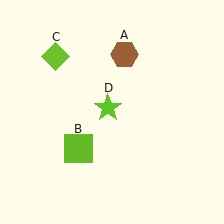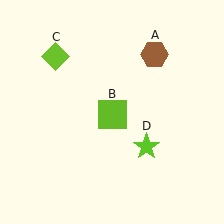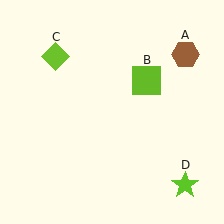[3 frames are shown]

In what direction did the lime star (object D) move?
The lime star (object D) moved down and to the right.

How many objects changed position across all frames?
3 objects changed position: brown hexagon (object A), lime square (object B), lime star (object D).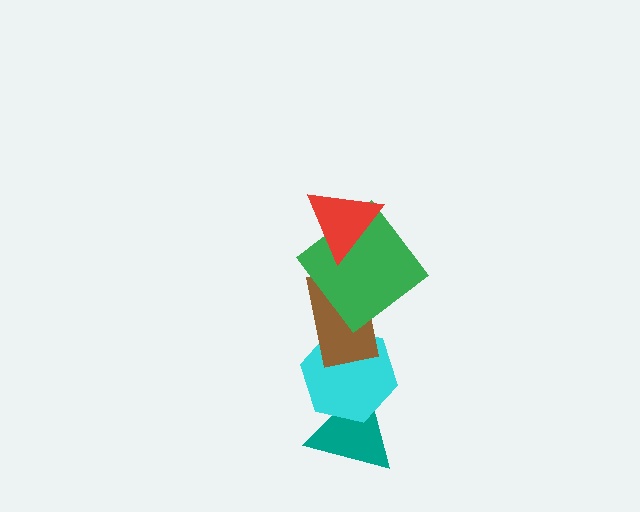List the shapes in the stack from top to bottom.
From top to bottom: the red triangle, the green diamond, the brown rectangle, the cyan hexagon, the teal triangle.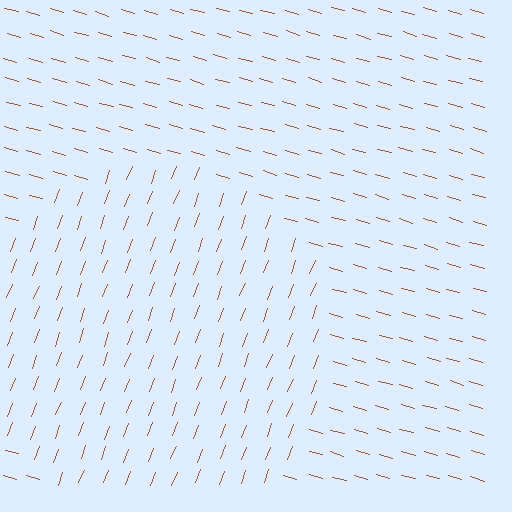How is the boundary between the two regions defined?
The boundary is defined purely by a change in line orientation (approximately 85 degrees difference). All lines are the same color and thickness.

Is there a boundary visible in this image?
Yes, there is a texture boundary formed by a change in line orientation.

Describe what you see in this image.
The image is filled with small brown line segments. A circle region in the image has lines oriented differently from the surrounding lines, creating a visible texture boundary.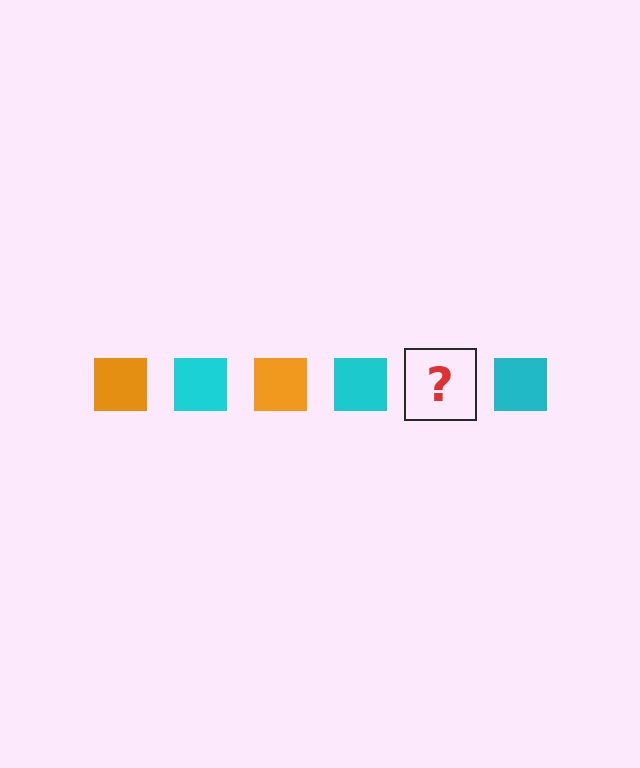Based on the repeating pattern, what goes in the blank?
The blank should be an orange square.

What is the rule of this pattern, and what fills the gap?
The rule is that the pattern cycles through orange, cyan squares. The gap should be filled with an orange square.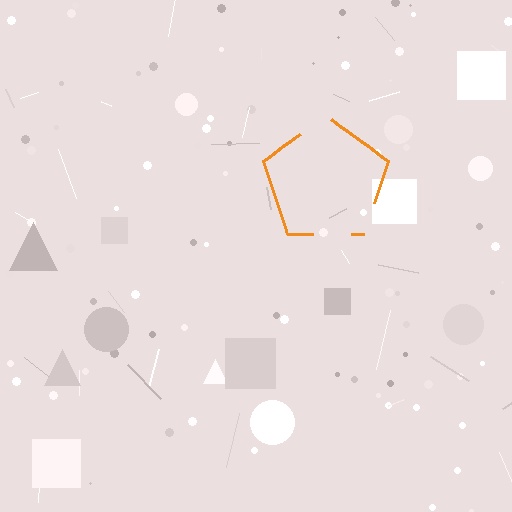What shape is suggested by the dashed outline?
The dashed outline suggests a pentagon.